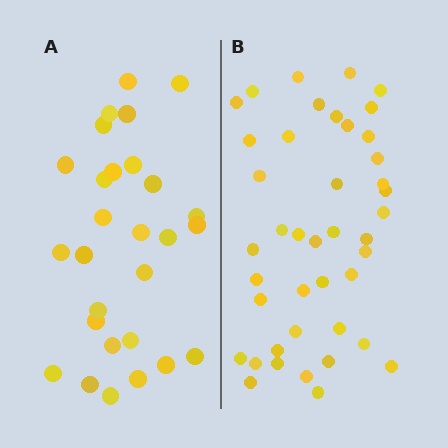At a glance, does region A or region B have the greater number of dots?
Region B (the right region) has more dots.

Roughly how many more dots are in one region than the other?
Region B has approximately 15 more dots than region A.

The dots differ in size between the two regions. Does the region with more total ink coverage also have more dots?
No. Region A has more total ink coverage because its dots are larger, but region B actually contains more individual dots. Total area can be misleading — the number of items is what matters here.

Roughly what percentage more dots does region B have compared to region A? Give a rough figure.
About 50% more.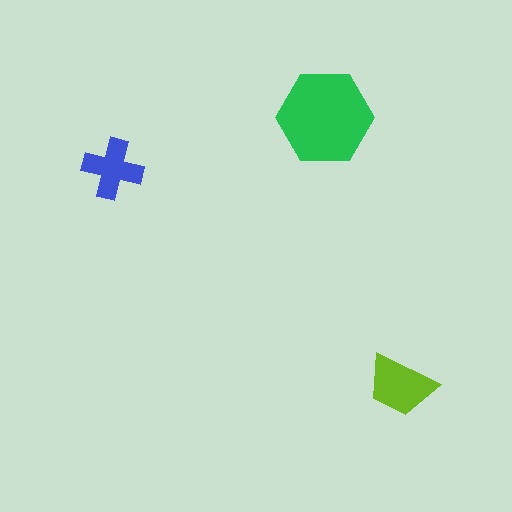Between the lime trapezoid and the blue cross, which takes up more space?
The lime trapezoid.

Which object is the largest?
The green hexagon.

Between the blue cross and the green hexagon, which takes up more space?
The green hexagon.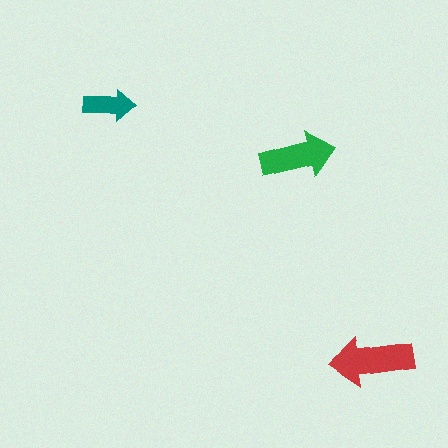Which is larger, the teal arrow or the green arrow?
The green one.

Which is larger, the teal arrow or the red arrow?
The red one.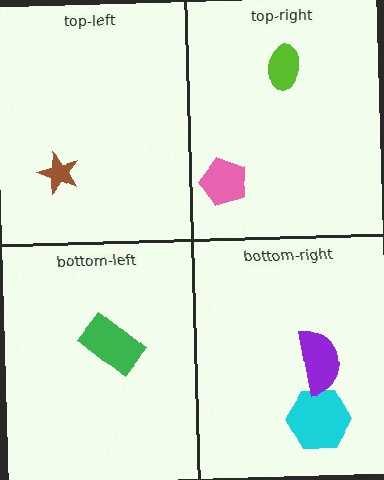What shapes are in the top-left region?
The brown star.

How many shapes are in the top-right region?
2.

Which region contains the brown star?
The top-left region.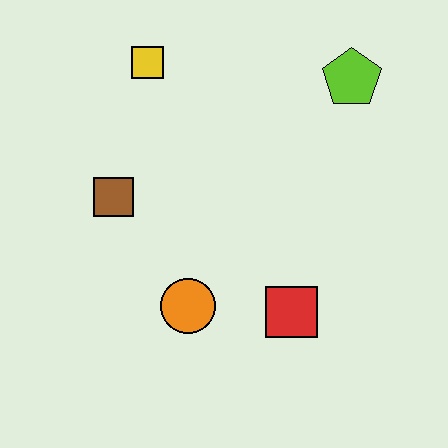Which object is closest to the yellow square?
The brown square is closest to the yellow square.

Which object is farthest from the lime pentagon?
The orange circle is farthest from the lime pentagon.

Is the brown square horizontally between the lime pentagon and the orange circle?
No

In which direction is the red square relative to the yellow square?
The red square is below the yellow square.